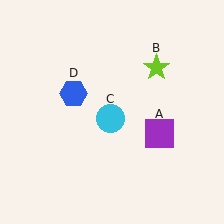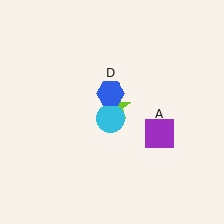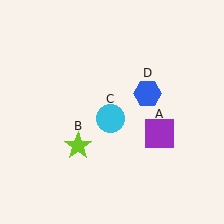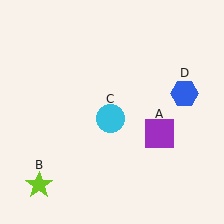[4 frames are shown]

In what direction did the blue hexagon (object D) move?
The blue hexagon (object D) moved right.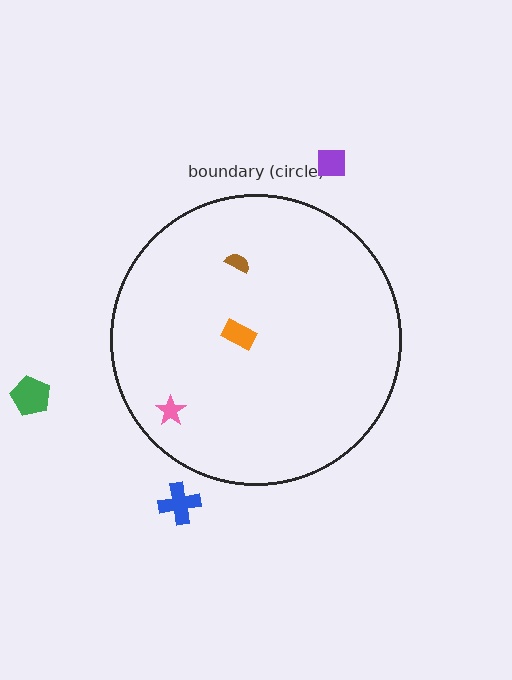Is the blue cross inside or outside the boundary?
Outside.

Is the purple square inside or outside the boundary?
Outside.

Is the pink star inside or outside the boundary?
Inside.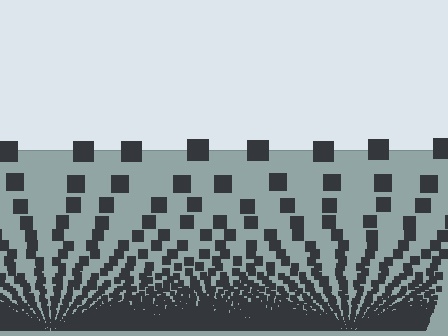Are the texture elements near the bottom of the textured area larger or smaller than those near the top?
Smaller. The gradient is inverted — elements near the bottom are smaller and denser.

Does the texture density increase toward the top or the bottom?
Density increases toward the bottom.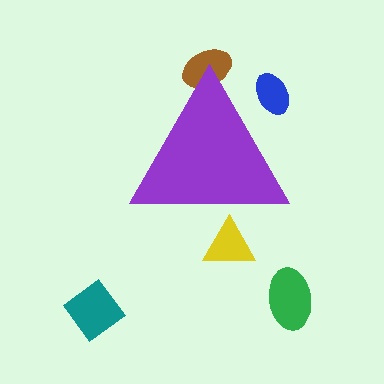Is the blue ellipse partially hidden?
Yes, the blue ellipse is partially hidden behind the purple triangle.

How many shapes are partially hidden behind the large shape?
3 shapes are partially hidden.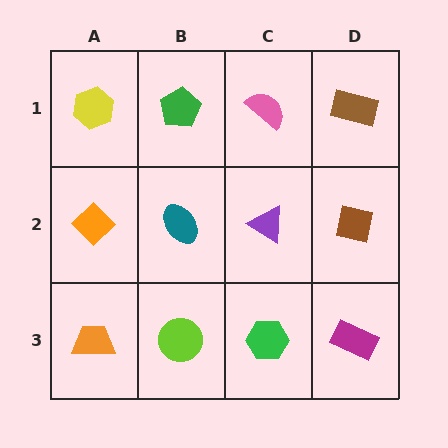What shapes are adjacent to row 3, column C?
A purple triangle (row 2, column C), a lime circle (row 3, column B), a magenta rectangle (row 3, column D).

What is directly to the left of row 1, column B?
A yellow hexagon.